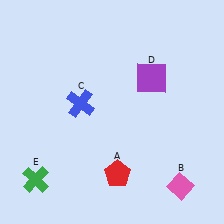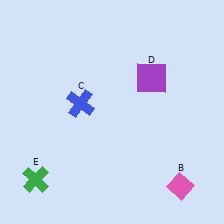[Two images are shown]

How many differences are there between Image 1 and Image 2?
There is 1 difference between the two images.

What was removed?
The red pentagon (A) was removed in Image 2.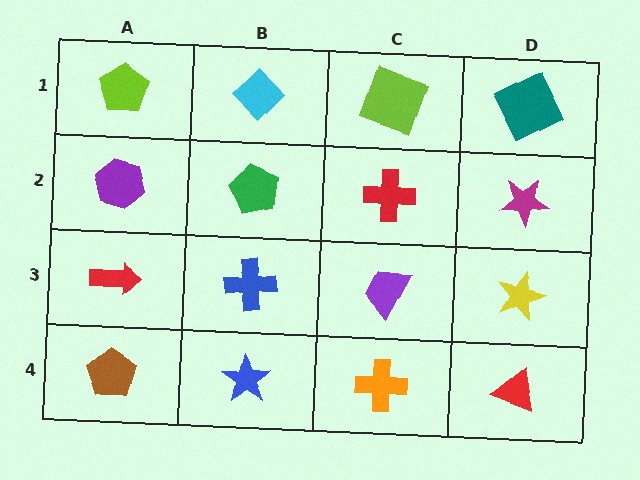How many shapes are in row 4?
4 shapes.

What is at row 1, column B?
A cyan diamond.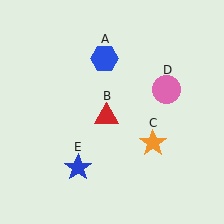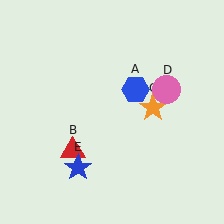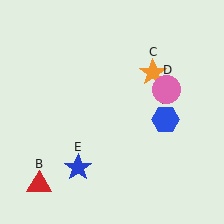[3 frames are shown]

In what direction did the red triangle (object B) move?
The red triangle (object B) moved down and to the left.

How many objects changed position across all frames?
3 objects changed position: blue hexagon (object A), red triangle (object B), orange star (object C).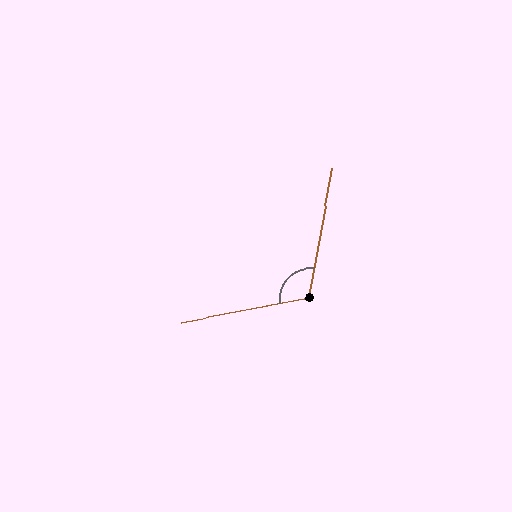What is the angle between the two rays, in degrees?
Approximately 111 degrees.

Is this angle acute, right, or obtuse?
It is obtuse.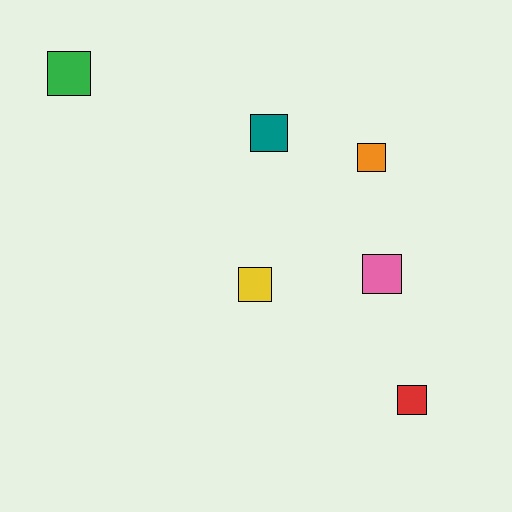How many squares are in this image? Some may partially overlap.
There are 6 squares.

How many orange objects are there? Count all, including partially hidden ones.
There is 1 orange object.